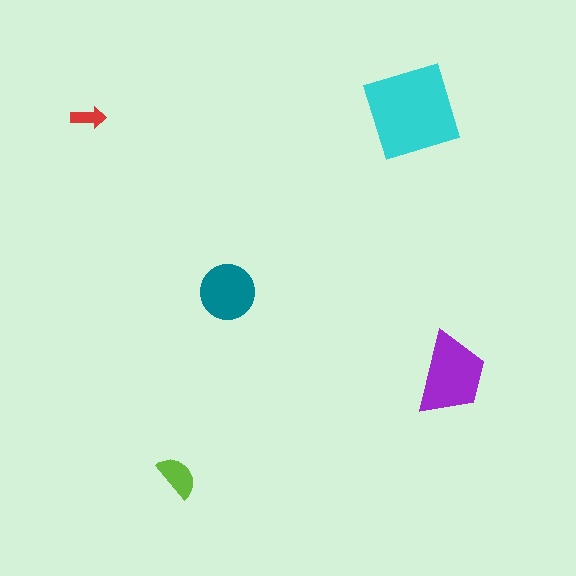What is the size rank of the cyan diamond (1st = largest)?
1st.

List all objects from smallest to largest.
The red arrow, the lime semicircle, the teal circle, the purple trapezoid, the cyan diamond.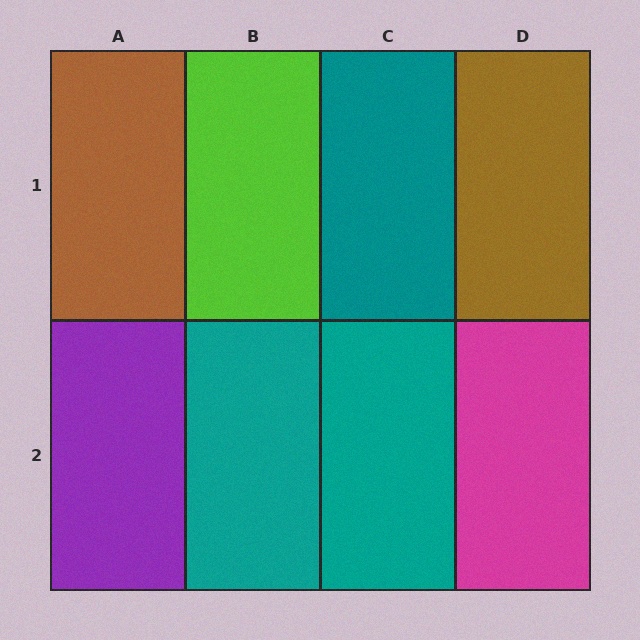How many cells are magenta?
1 cell is magenta.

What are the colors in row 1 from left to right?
Brown, lime, teal, brown.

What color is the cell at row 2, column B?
Teal.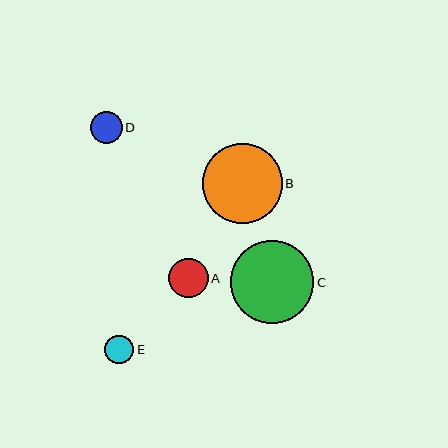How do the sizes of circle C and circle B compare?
Circle C and circle B are approximately the same size.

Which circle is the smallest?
Circle E is the smallest with a size of approximately 29 pixels.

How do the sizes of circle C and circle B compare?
Circle C and circle B are approximately the same size.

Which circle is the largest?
Circle C is the largest with a size of approximately 83 pixels.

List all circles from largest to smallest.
From largest to smallest: C, B, A, D, E.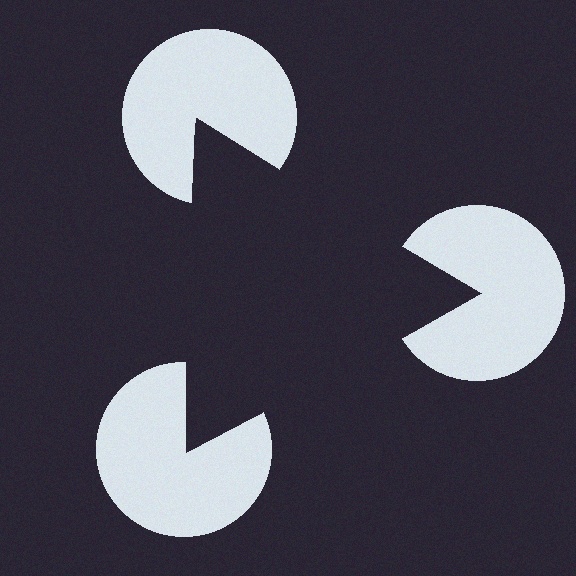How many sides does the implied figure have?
3 sides.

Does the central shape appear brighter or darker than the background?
It typically appears slightly darker than the background, even though no actual brightness change is drawn.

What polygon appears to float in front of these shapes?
An illusory triangle — its edges are inferred from the aligned wedge cuts in the pac-man discs, not physically drawn.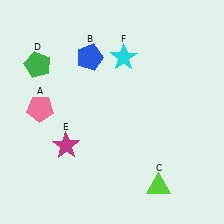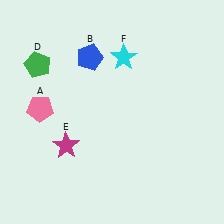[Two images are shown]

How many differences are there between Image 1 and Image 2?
There is 1 difference between the two images.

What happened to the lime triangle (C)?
The lime triangle (C) was removed in Image 2. It was in the bottom-right area of Image 1.